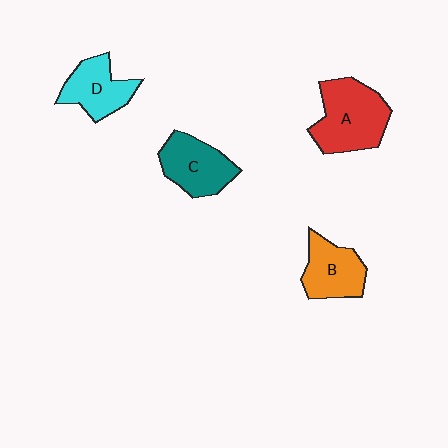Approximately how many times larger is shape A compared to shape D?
Approximately 1.4 times.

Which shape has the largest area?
Shape A (red).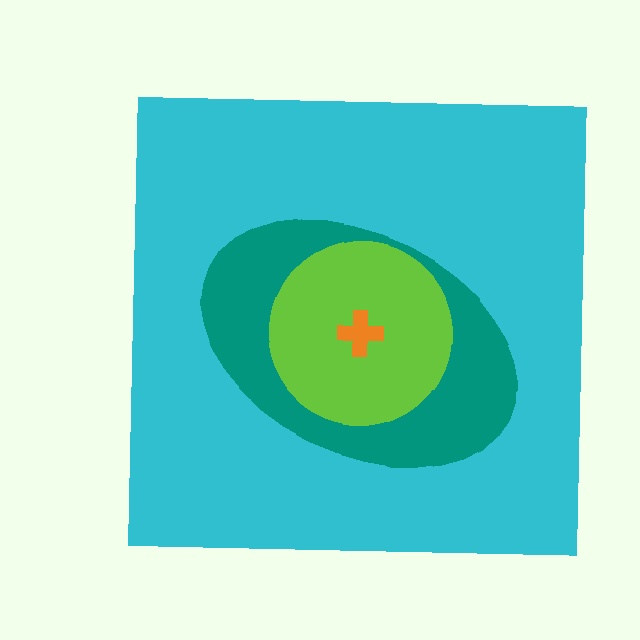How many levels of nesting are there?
4.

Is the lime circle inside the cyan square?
Yes.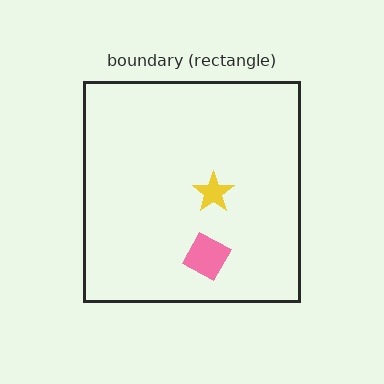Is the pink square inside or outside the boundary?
Inside.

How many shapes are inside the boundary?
2 inside, 0 outside.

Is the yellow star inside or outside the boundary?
Inside.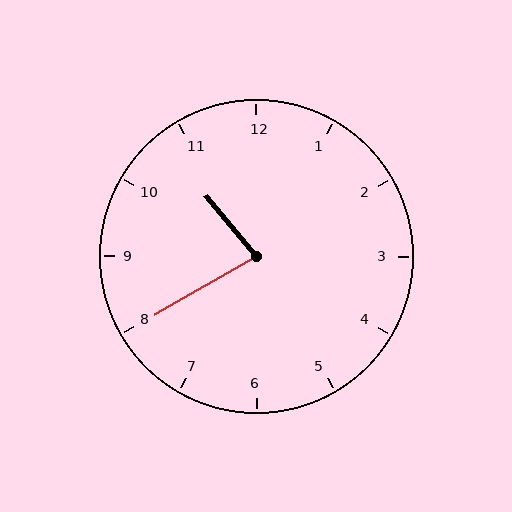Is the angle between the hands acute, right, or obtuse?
It is acute.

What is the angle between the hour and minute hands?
Approximately 80 degrees.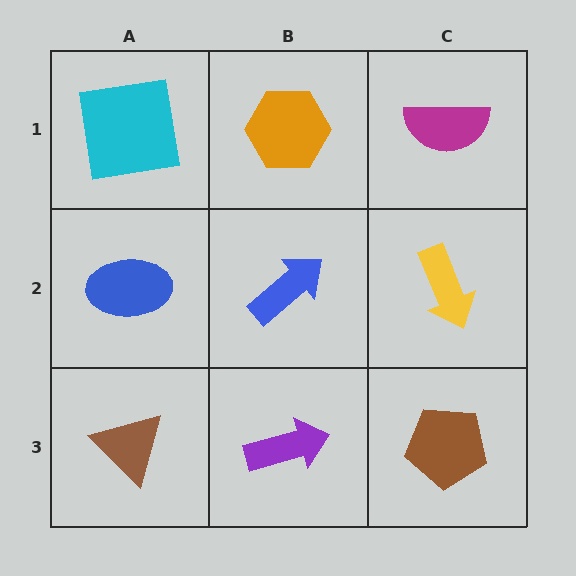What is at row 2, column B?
A blue arrow.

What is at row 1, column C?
A magenta semicircle.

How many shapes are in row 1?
3 shapes.